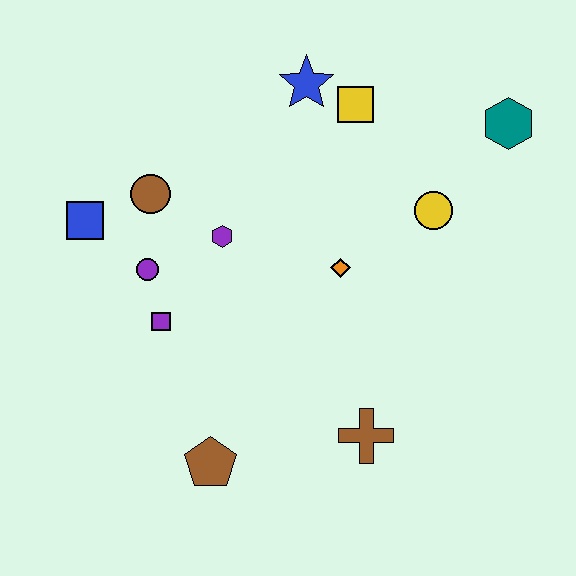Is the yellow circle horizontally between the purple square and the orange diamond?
No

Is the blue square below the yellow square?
Yes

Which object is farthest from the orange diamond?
The blue square is farthest from the orange diamond.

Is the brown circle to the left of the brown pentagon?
Yes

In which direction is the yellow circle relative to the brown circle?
The yellow circle is to the right of the brown circle.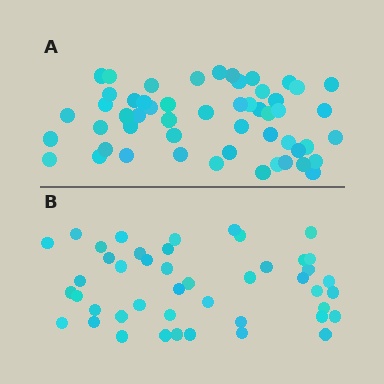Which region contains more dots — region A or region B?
Region A (the top region) has more dots.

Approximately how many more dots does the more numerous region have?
Region A has roughly 8 or so more dots than region B.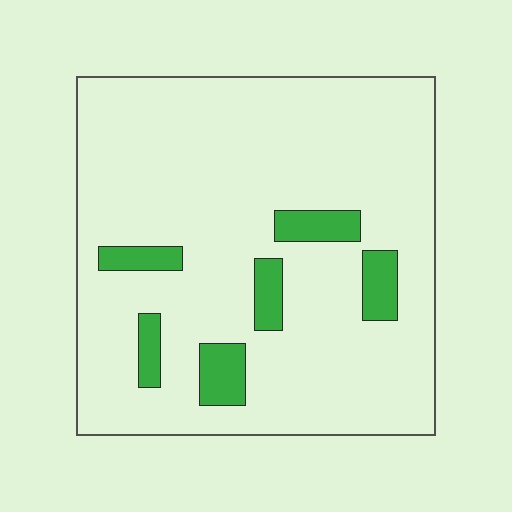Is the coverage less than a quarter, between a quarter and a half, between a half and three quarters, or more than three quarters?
Less than a quarter.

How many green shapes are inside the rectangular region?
6.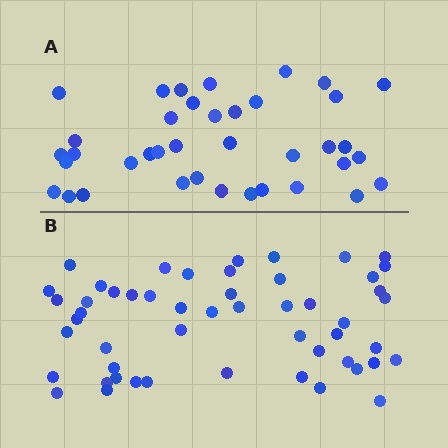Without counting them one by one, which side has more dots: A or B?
Region B (the bottom region) has more dots.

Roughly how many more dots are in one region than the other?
Region B has approximately 15 more dots than region A.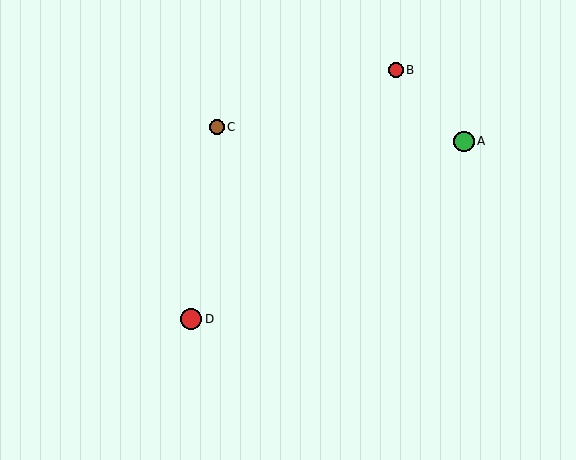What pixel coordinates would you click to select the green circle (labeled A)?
Click at (464, 141) to select the green circle A.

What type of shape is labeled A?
Shape A is a green circle.